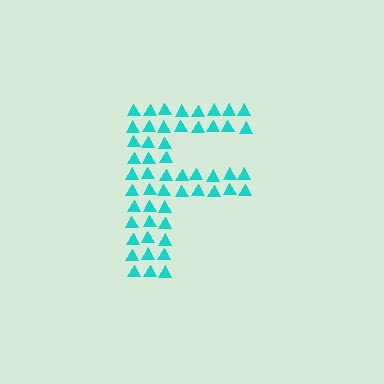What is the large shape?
The large shape is the letter F.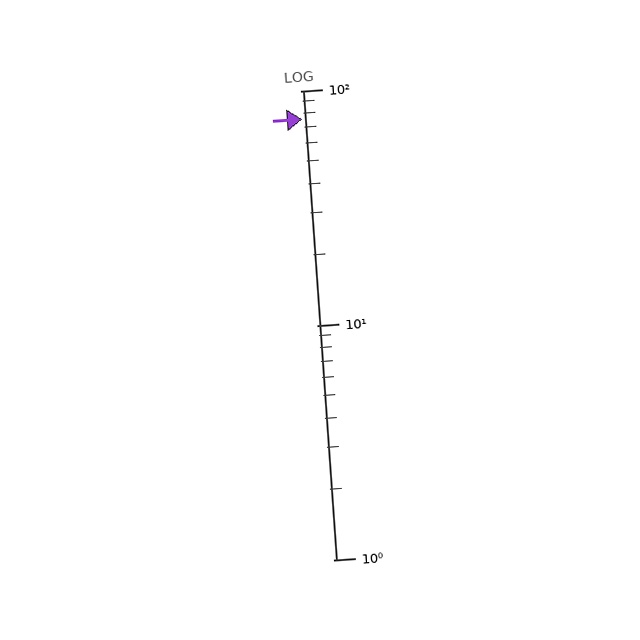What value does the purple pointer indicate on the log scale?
The pointer indicates approximately 76.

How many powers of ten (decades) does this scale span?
The scale spans 2 decades, from 1 to 100.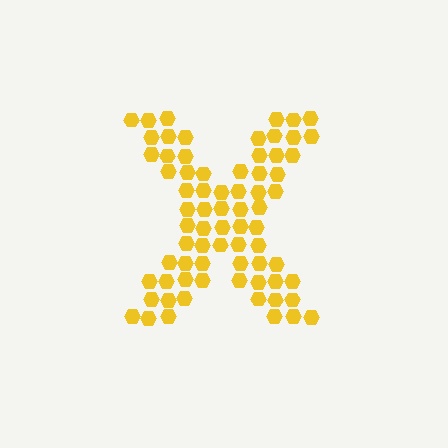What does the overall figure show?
The overall figure shows the letter X.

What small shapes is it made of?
It is made of small hexagons.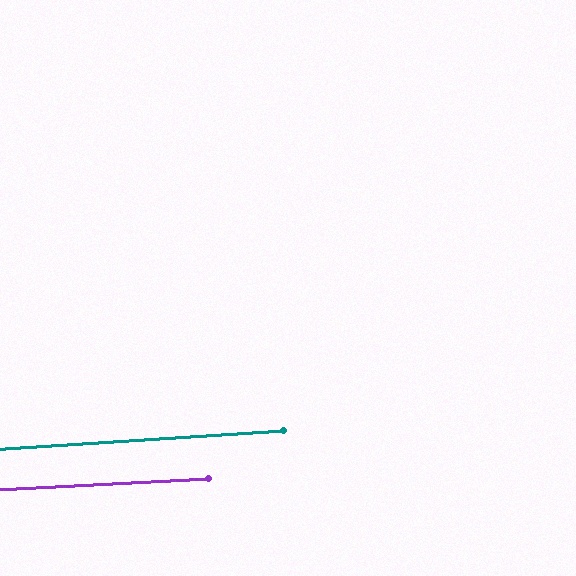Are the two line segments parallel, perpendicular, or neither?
Parallel — their directions differ by only 0.9°.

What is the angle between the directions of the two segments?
Approximately 1 degree.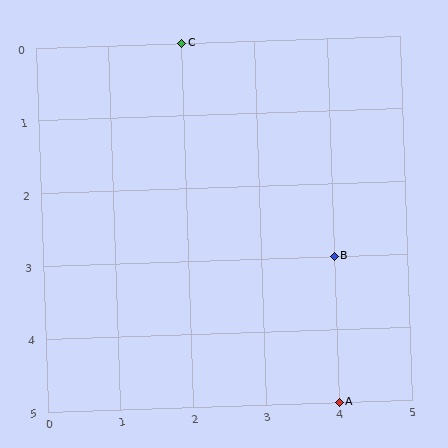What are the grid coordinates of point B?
Point B is at grid coordinates (4, 3).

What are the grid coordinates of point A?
Point A is at grid coordinates (4, 5).